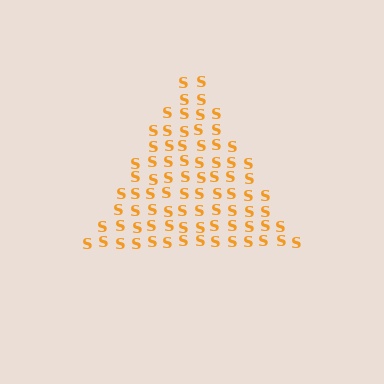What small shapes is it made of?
It is made of small letter S's.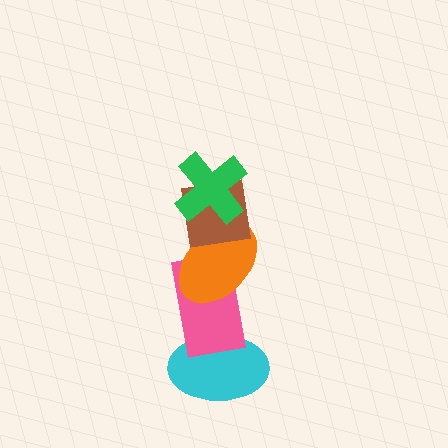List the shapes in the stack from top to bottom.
From top to bottom: the green cross, the brown square, the orange ellipse, the pink rectangle, the cyan ellipse.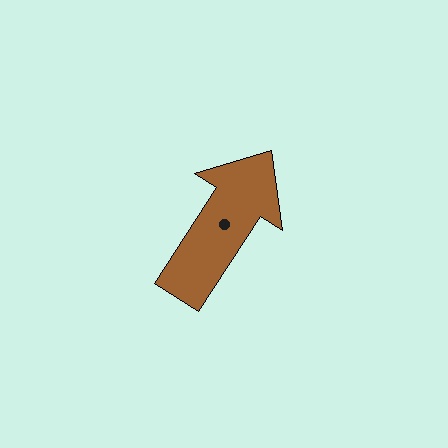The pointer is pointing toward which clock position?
Roughly 1 o'clock.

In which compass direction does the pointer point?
Northeast.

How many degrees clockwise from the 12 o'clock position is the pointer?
Approximately 33 degrees.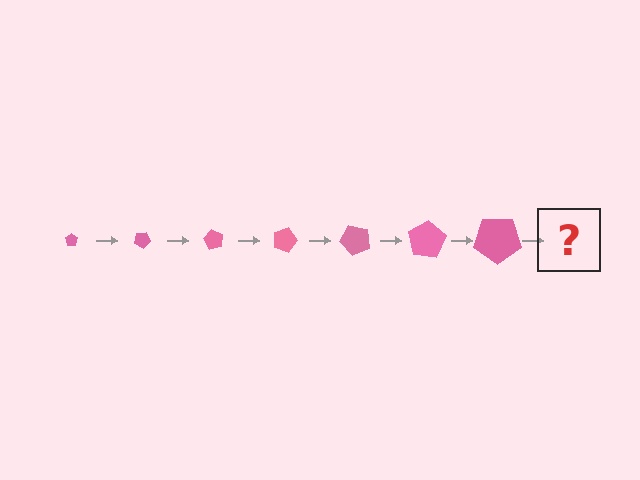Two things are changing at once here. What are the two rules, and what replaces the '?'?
The two rules are that the pentagon grows larger each step and it rotates 30 degrees each step. The '?' should be a pentagon, larger than the previous one and rotated 210 degrees from the start.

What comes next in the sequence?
The next element should be a pentagon, larger than the previous one and rotated 210 degrees from the start.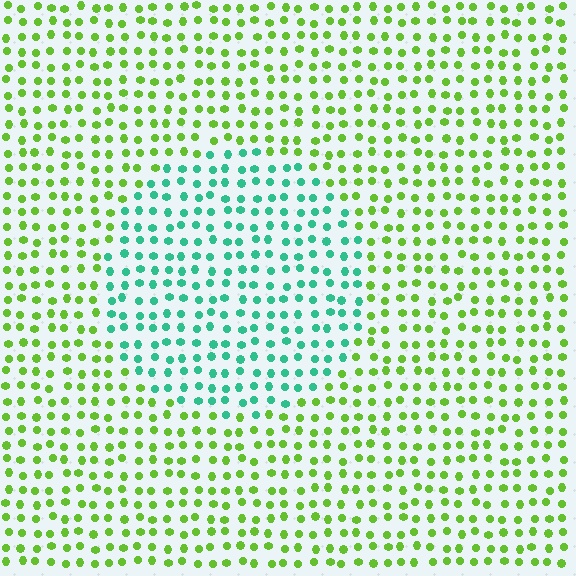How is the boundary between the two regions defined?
The boundary is defined purely by a slight shift in hue (about 61 degrees). Spacing, size, and orientation are identical on both sides.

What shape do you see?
I see a circle.